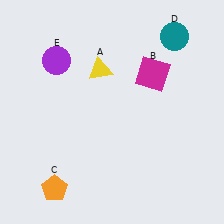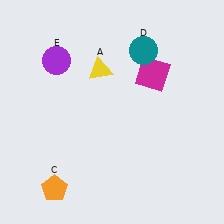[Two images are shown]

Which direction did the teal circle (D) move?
The teal circle (D) moved left.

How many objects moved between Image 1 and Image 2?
1 object moved between the two images.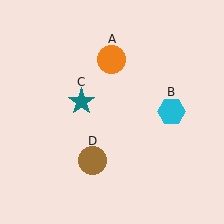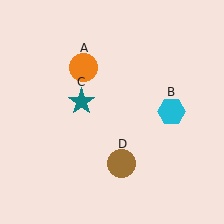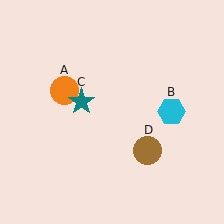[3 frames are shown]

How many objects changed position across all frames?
2 objects changed position: orange circle (object A), brown circle (object D).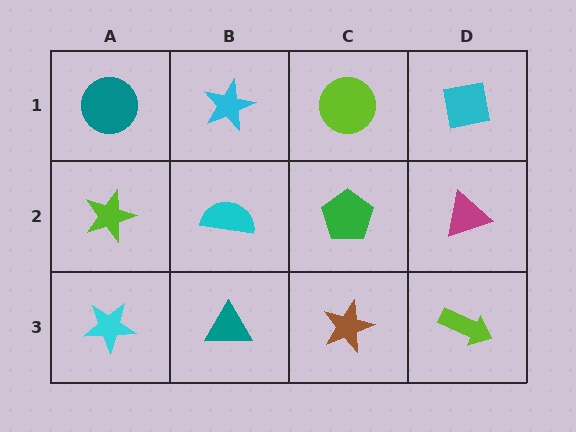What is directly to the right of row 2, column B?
A green pentagon.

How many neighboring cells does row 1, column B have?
3.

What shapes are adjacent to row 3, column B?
A cyan semicircle (row 2, column B), a cyan star (row 3, column A), a brown star (row 3, column C).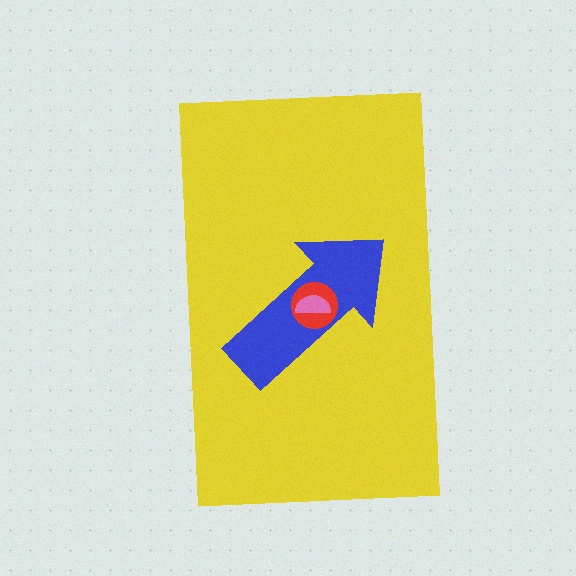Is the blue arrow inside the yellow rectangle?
Yes.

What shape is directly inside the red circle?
The pink semicircle.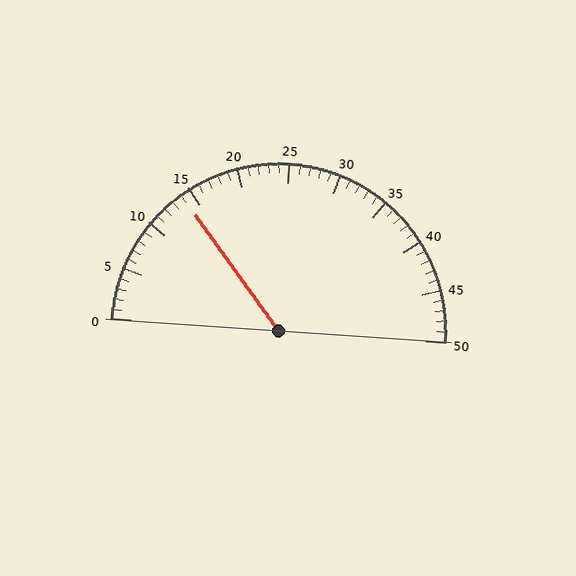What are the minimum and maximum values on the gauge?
The gauge ranges from 0 to 50.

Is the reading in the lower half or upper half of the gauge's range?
The reading is in the lower half of the range (0 to 50).